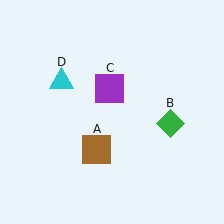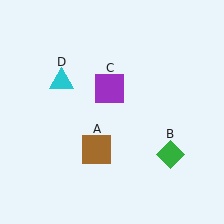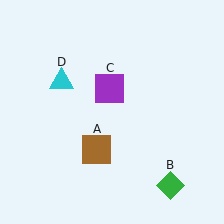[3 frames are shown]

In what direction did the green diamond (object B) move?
The green diamond (object B) moved down.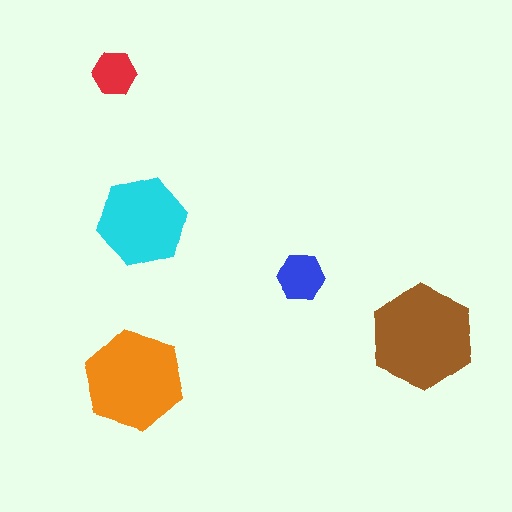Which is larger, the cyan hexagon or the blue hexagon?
The cyan one.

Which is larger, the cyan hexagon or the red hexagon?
The cyan one.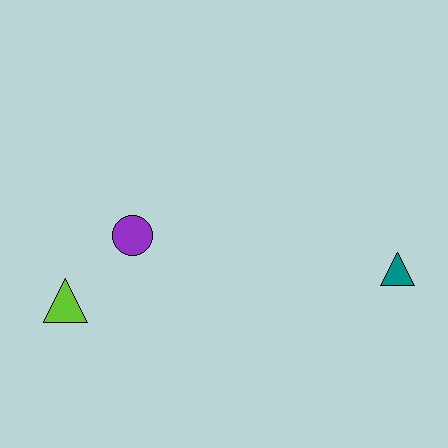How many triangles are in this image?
There are 2 triangles.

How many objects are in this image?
There are 3 objects.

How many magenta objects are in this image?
There are no magenta objects.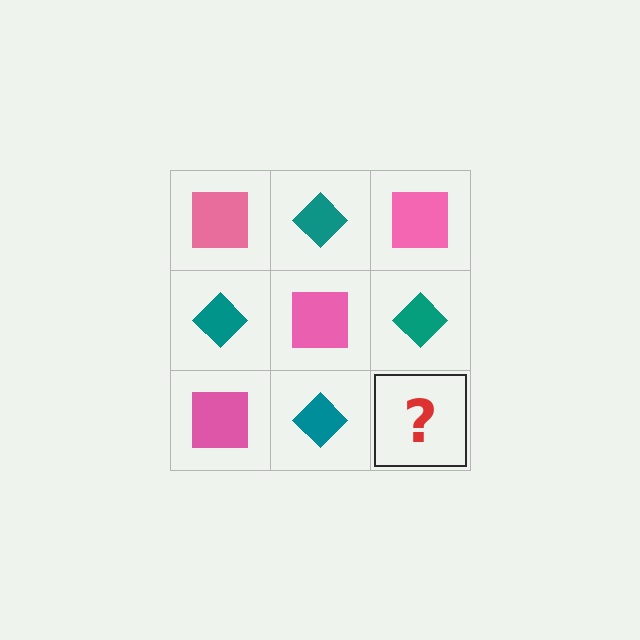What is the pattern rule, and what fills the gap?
The rule is that it alternates pink square and teal diamond in a checkerboard pattern. The gap should be filled with a pink square.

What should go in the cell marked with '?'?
The missing cell should contain a pink square.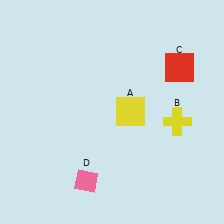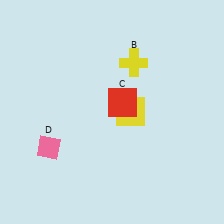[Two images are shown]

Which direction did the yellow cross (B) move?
The yellow cross (B) moved up.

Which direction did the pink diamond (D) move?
The pink diamond (D) moved left.